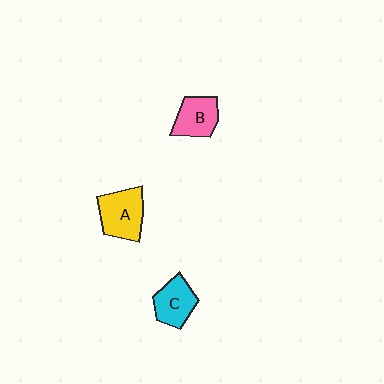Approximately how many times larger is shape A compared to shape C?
Approximately 1.2 times.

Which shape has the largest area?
Shape A (yellow).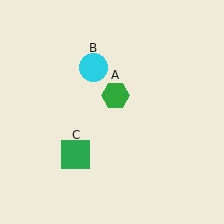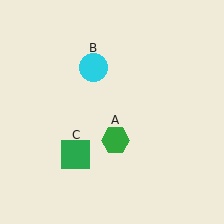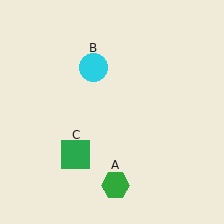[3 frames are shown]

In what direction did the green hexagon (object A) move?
The green hexagon (object A) moved down.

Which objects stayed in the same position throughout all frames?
Cyan circle (object B) and green square (object C) remained stationary.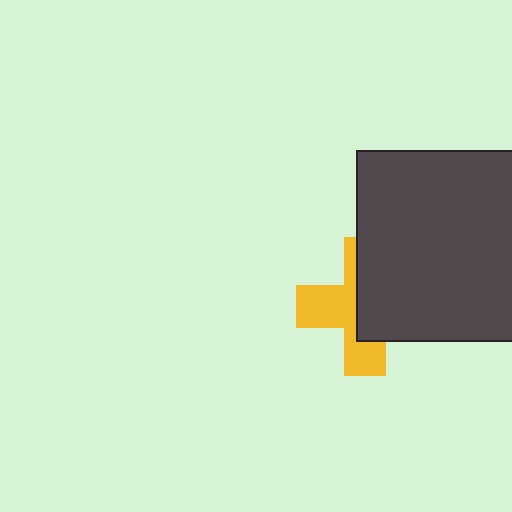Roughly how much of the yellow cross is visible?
About half of it is visible (roughly 47%).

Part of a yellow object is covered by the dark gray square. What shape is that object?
It is a cross.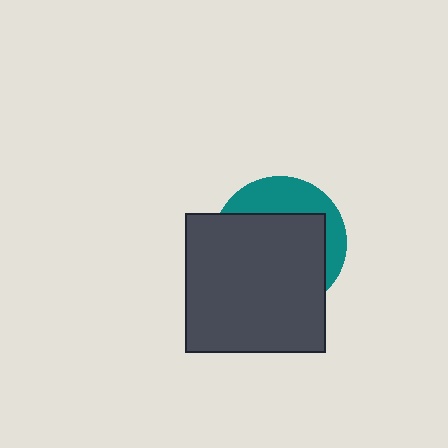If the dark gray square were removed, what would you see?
You would see the complete teal circle.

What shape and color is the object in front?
The object in front is a dark gray square.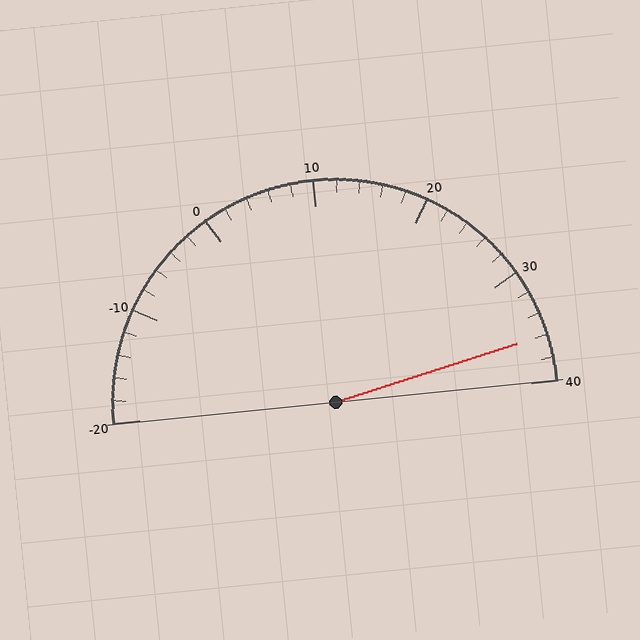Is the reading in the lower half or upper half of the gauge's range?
The reading is in the upper half of the range (-20 to 40).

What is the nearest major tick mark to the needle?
The nearest major tick mark is 40.